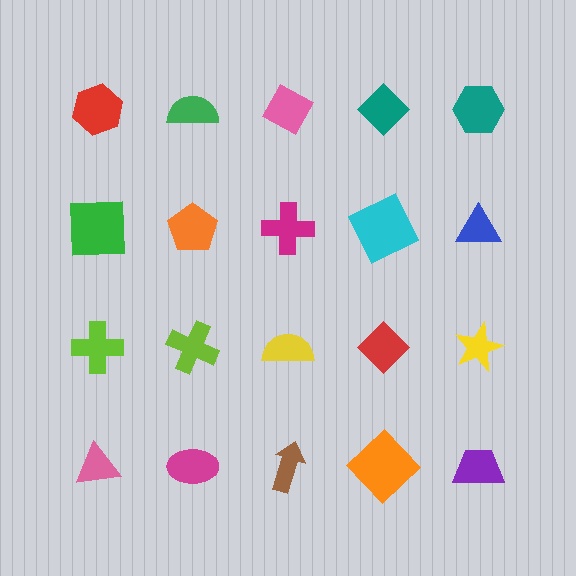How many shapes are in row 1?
5 shapes.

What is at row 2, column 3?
A magenta cross.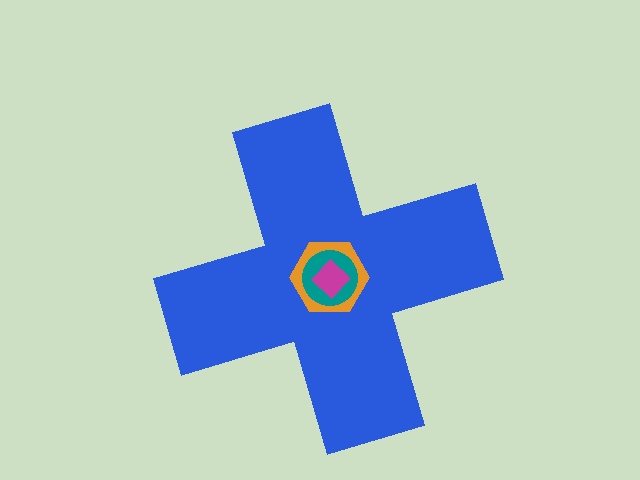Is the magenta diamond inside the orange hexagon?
Yes.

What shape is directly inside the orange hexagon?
The teal circle.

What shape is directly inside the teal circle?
The magenta diamond.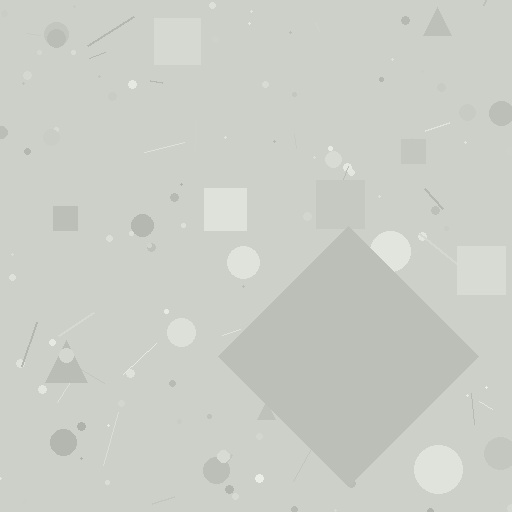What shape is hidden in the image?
A diamond is hidden in the image.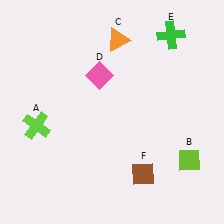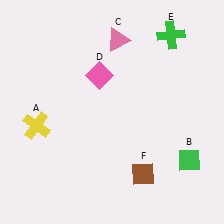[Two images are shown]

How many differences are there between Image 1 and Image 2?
There are 3 differences between the two images.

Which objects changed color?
A changed from lime to yellow. B changed from lime to green. C changed from orange to pink.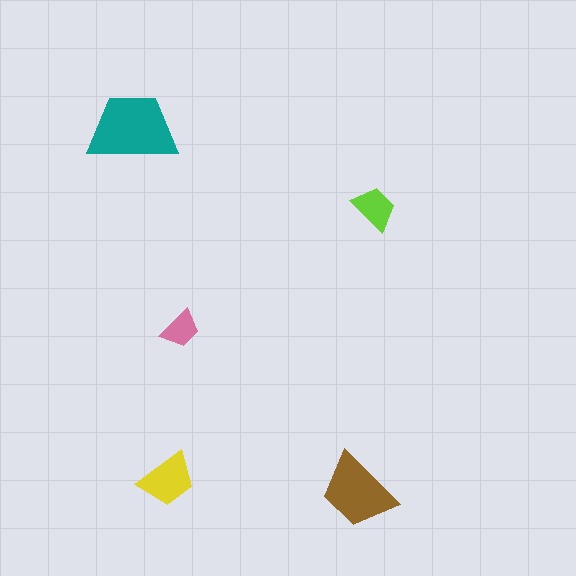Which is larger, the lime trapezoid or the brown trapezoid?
The brown one.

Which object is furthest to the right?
The lime trapezoid is rightmost.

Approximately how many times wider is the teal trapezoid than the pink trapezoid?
About 2.5 times wider.